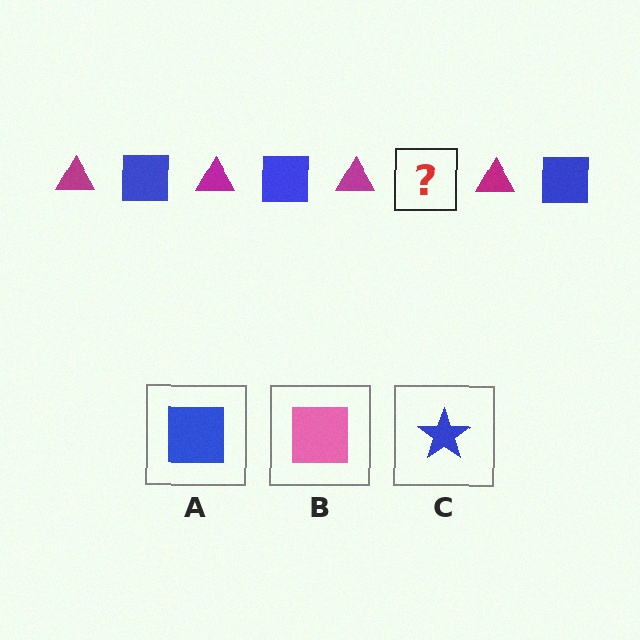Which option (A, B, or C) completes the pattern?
A.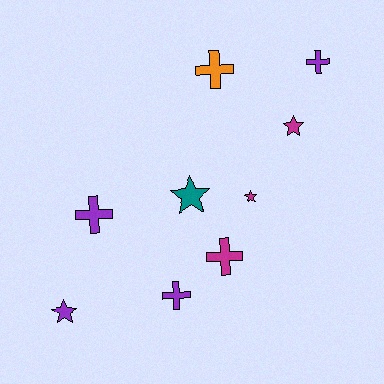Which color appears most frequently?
Purple, with 4 objects.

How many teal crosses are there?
There are no teal crosses.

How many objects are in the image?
There are 9 objects.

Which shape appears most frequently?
Cross, with 5 objects.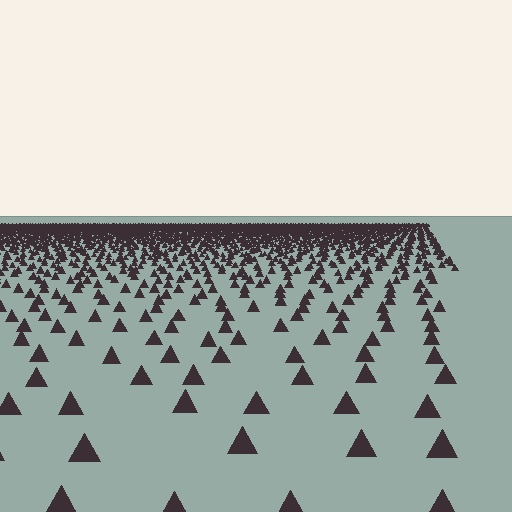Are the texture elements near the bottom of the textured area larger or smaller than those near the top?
Larger. Near the bottom, elements are closer to the viewer and appear at a bigger on-screen size.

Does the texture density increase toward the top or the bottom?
Density increases toward the top.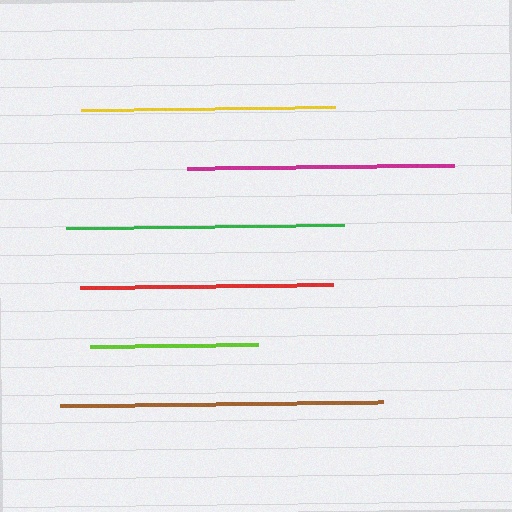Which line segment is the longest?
The brown line is the longest at approximately 324 pixels.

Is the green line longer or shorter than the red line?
The green line is longer than the red line.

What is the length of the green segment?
The green segment is approximately 278 pixels long.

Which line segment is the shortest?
The lime line is the shortest at approximately 169 pixels.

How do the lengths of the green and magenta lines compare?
The green and magenta lines are approximately the same length.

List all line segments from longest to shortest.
From longest to shortest: brown, green, magenta, yellow, red, lime.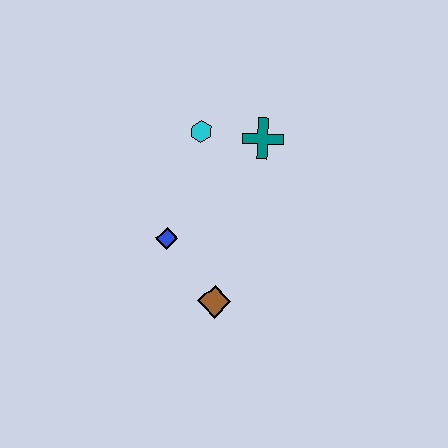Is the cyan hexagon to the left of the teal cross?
Yes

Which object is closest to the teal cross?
The cyan hexagon is closest to the teal cross.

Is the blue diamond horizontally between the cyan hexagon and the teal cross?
No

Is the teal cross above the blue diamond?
Yes